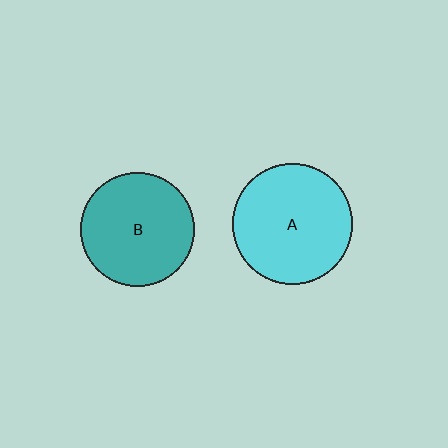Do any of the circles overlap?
No, none of the circles overlap.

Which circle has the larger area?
Circle A (cyan).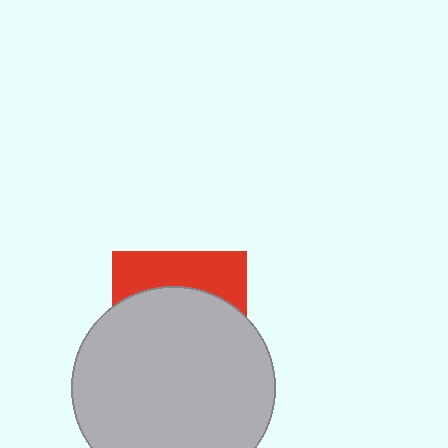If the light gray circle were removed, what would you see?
You would see the complete red square.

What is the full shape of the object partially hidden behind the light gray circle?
The partially hidden object is a red square.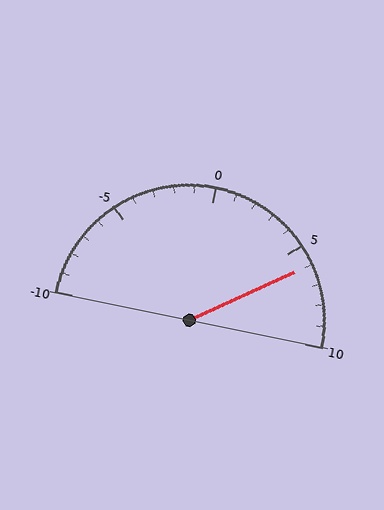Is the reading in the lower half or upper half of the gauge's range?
The reading is in the upper half of the range (-10 to 10).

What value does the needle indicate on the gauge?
The needle indicates approximately 6.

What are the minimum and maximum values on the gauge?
The gauge ranges from -10 to 10.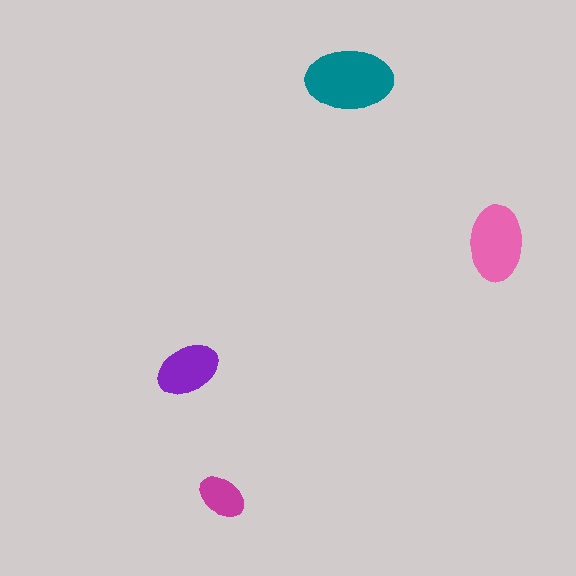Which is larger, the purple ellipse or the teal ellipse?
The teal one.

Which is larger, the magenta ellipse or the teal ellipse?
The teal one.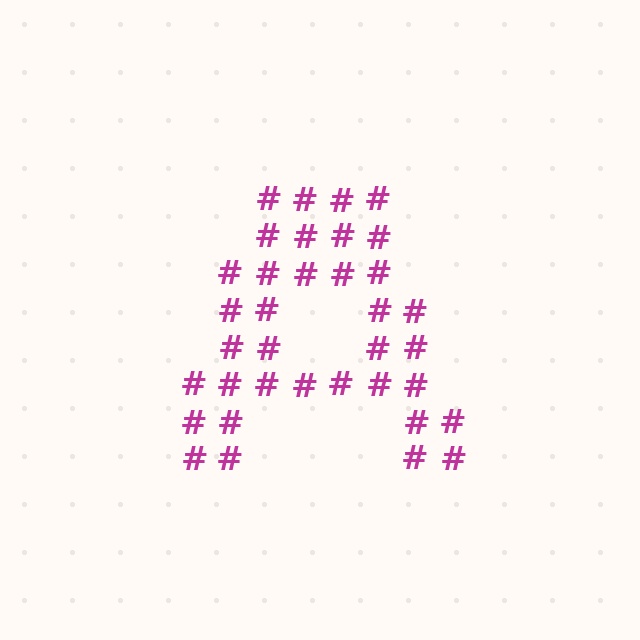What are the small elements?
The small elements are hash symbols.